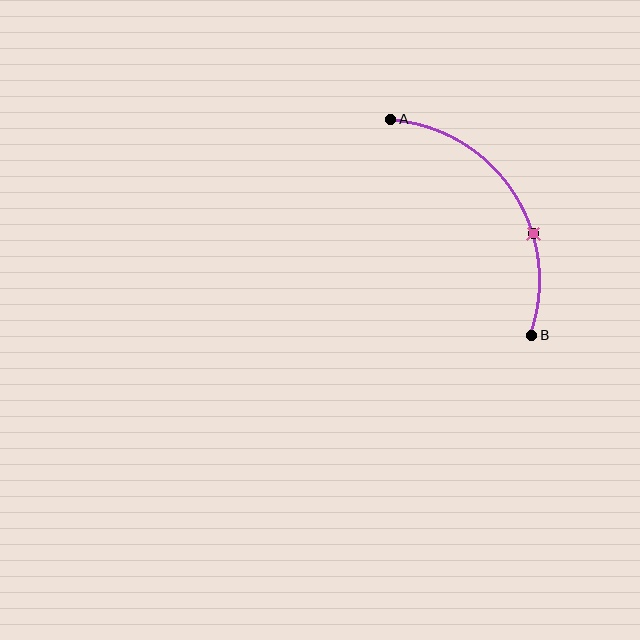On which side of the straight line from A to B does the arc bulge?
The arc bulges to the right of the straight line connecting A and B.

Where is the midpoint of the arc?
The arc midpoint is the point on the curve farthest from the straight line joining A and B. It sits to the right of that line.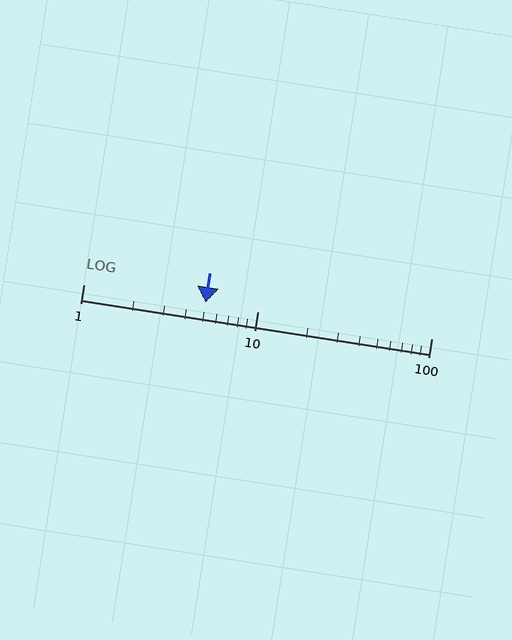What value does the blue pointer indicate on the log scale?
The pointer indicates approximately 5.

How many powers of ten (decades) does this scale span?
The scale spans 2 decades, from 1 to 100.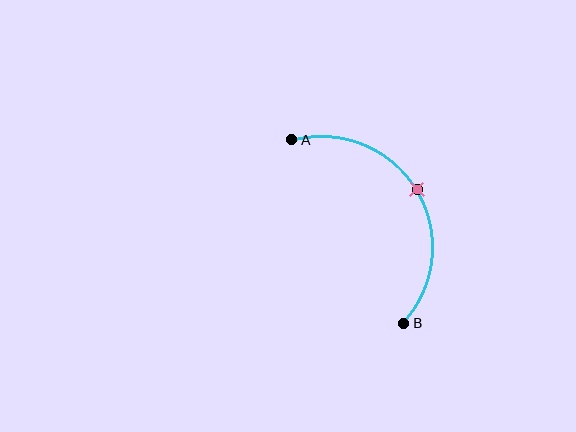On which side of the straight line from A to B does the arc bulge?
The arc bulges to the right of the straight line connecting A and B.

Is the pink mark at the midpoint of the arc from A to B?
Yes. The pink mark lies on the arc at equal arc-length from both A and B — it is the arc midpoint.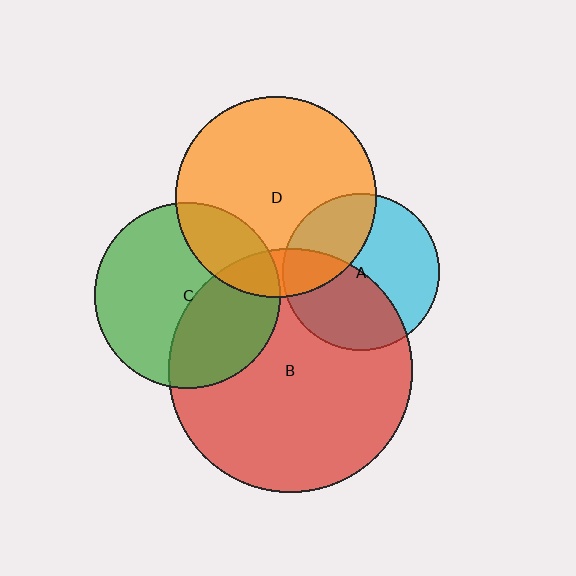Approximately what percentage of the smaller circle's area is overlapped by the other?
Approximately 30%.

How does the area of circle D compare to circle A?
Approximately 1.6 times.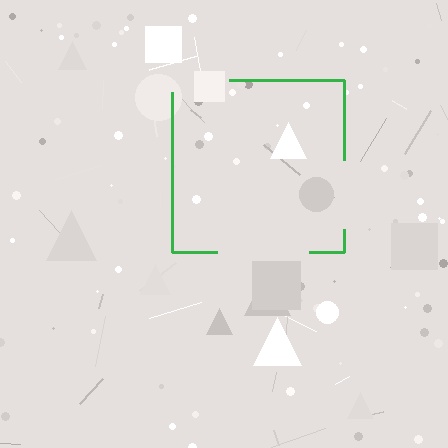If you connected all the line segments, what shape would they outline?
They would outline a square.